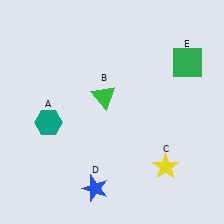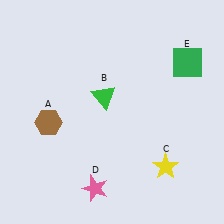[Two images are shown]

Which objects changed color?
A changed from teal to brown. D changed from blue to pink.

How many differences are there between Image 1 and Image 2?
There are 2 differences between the two images.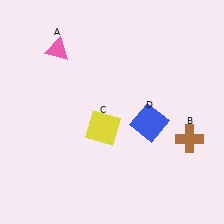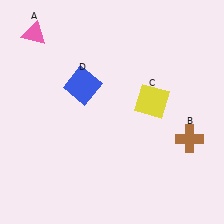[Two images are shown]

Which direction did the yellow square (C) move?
The yellow square (C) moved right.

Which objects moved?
The objects that moved are: the pink triangle (A), the yellow square (C), the blue square (D).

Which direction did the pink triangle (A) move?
The pink triangle (A) moved left.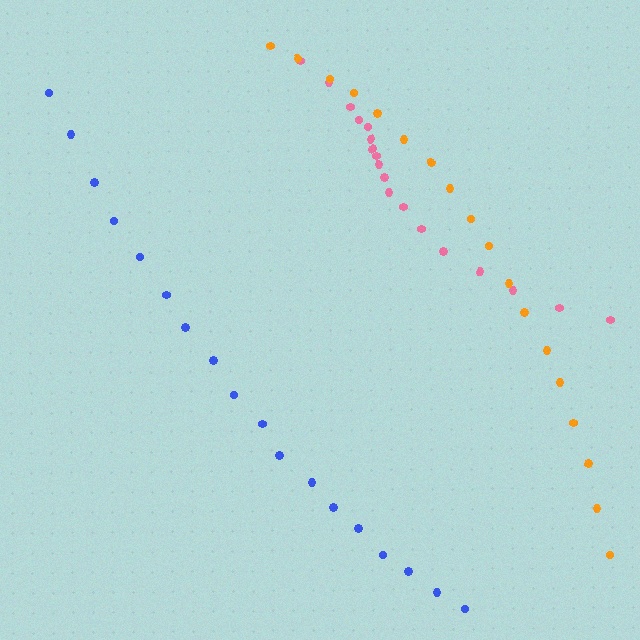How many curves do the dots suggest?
There are 3 distinct paths.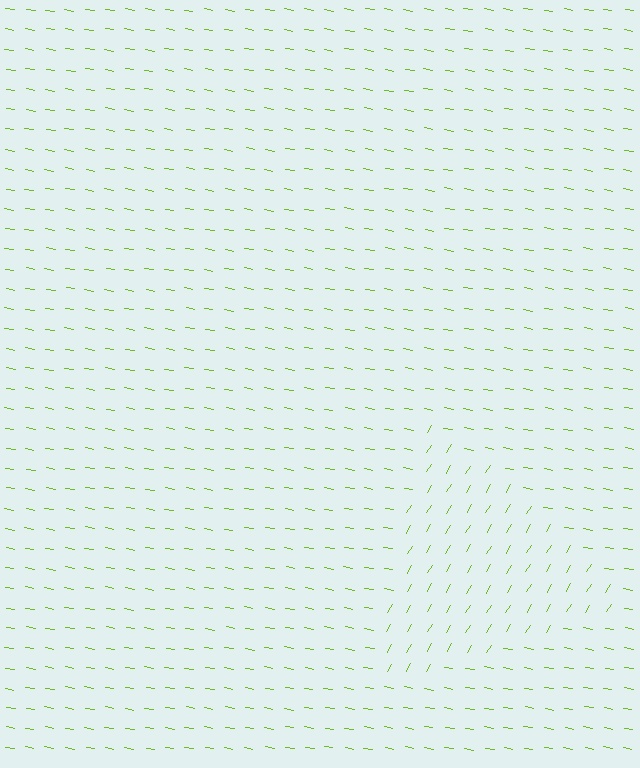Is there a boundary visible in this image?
Yes, there is a texture boundary formed by a change in line orientation.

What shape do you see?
I see a triangle.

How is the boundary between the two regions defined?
The boundary is defined purely by a change in line orientation (approximately 68 degrees difference). All lines are the same color and thickness.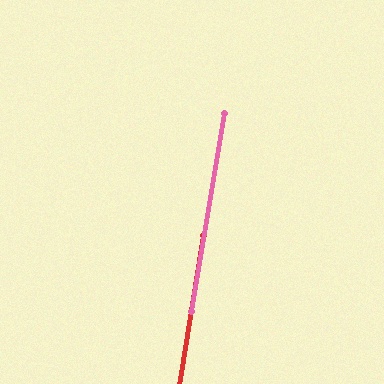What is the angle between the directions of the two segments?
Approximately 1 degree.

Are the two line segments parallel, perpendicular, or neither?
Parallel — their directions differ by only 0.7°.